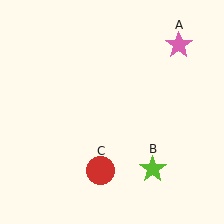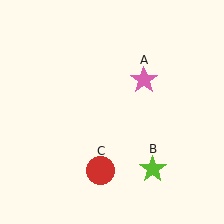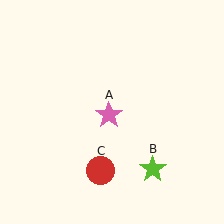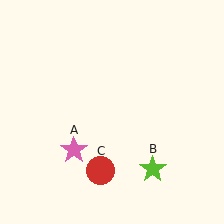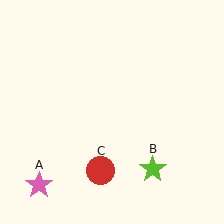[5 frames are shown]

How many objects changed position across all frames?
1 object changed position: pink star (object A).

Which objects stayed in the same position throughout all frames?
Lime star (object B) and red circle (object C) remained stationary.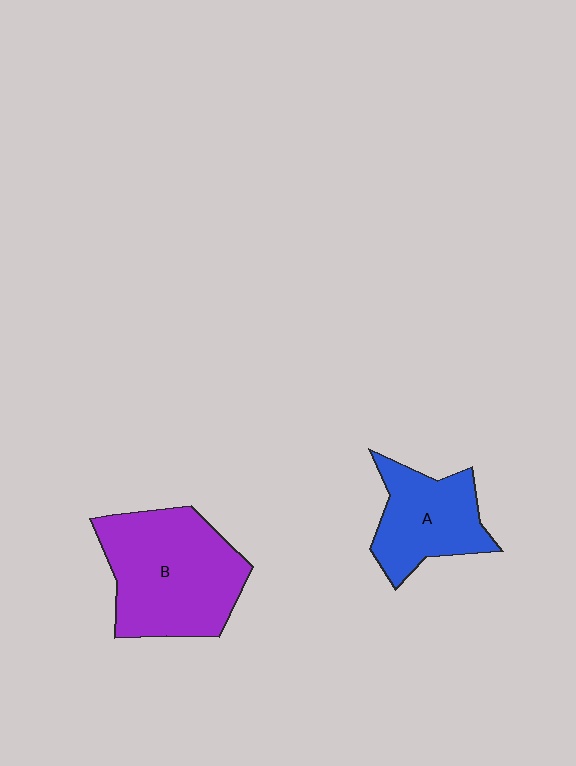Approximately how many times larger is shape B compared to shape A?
Approximately 1.6 times.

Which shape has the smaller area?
Shape A (blue).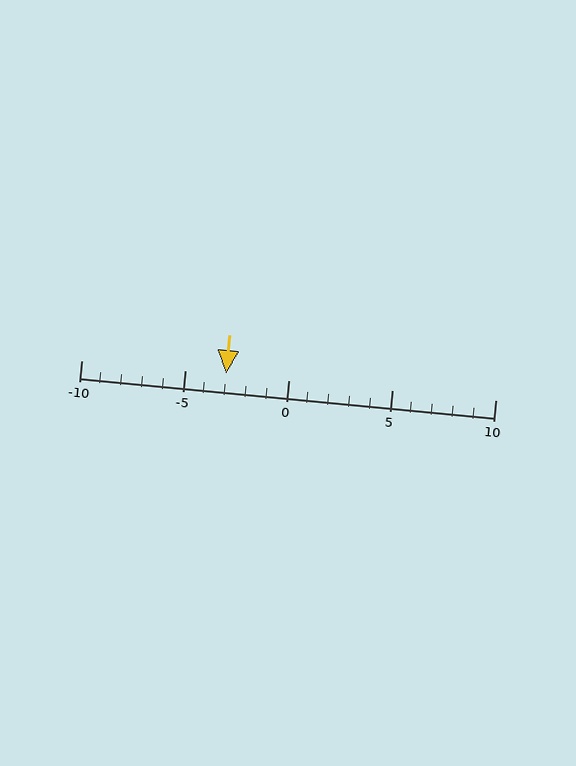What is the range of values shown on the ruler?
The ruler shows values from -10 to 10.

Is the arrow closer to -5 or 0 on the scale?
The arrow is closer to -5.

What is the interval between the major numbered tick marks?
The major tick marks are spaced 5 units apart.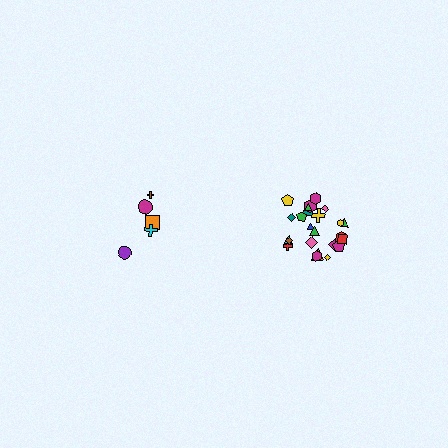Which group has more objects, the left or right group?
The right group.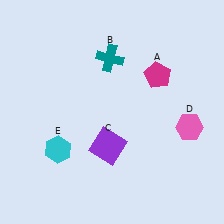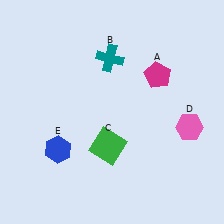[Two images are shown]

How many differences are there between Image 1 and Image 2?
There are 2 differences between the two images.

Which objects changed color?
C changed from purple to green. E changed from cyan to blue.